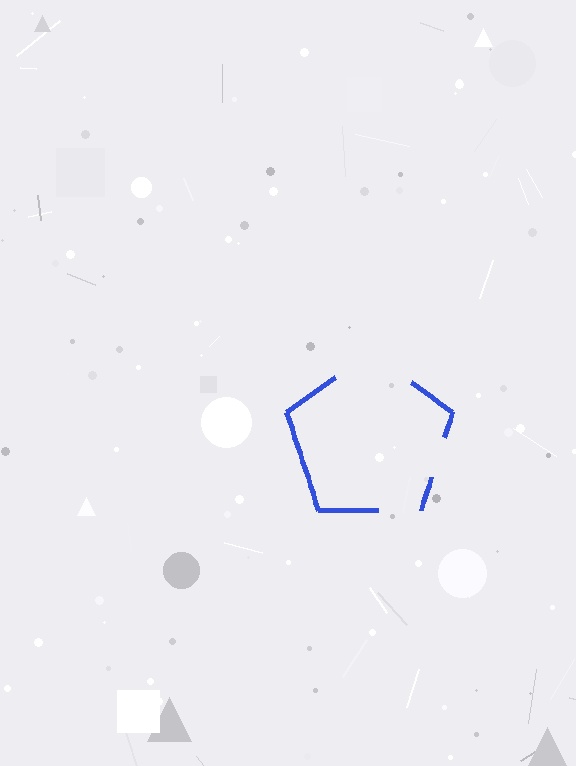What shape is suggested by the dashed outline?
The dashed outline suggests a pentagon.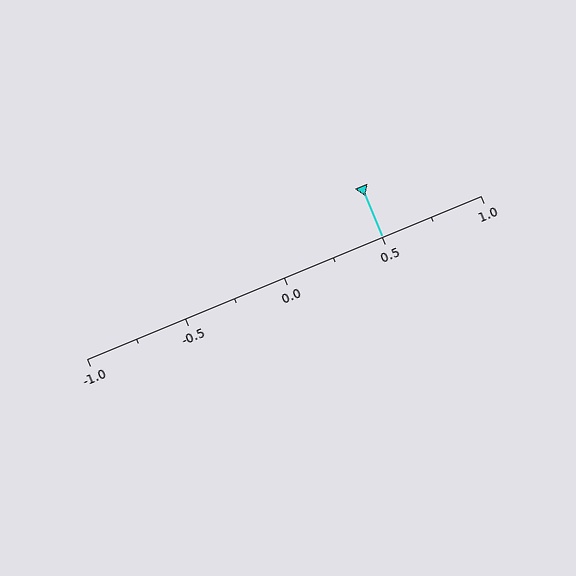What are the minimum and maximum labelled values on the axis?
The axis runs from -1.0 to 1.0.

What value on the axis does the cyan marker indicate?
The marker indicates approximately 0.5.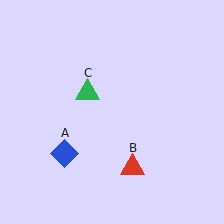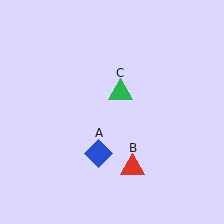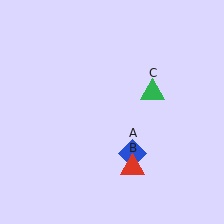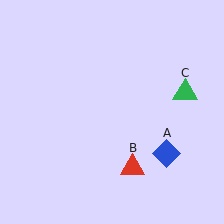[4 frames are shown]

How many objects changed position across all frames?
2 objects changed position: blue diamond (object A), green triangle (object C).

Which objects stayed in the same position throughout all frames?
Red triangle (object B) remained stationary.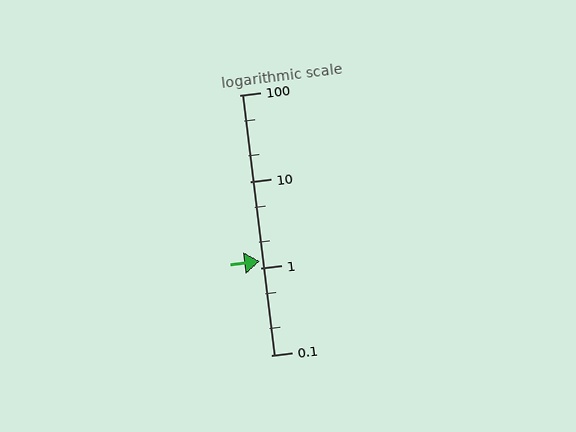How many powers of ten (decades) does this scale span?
The scale spans 3 decades, from 0.1 to 100.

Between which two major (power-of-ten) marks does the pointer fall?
The pointer is between 1 and 10.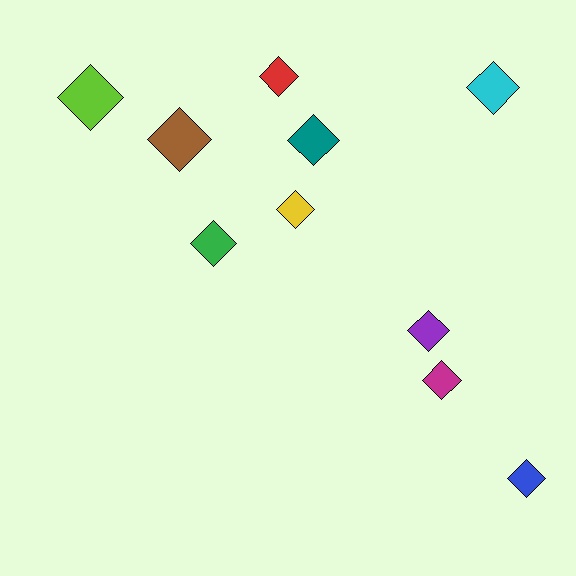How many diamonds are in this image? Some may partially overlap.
There are 10 diamonds.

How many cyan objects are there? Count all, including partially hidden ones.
There is 1 cyan object.